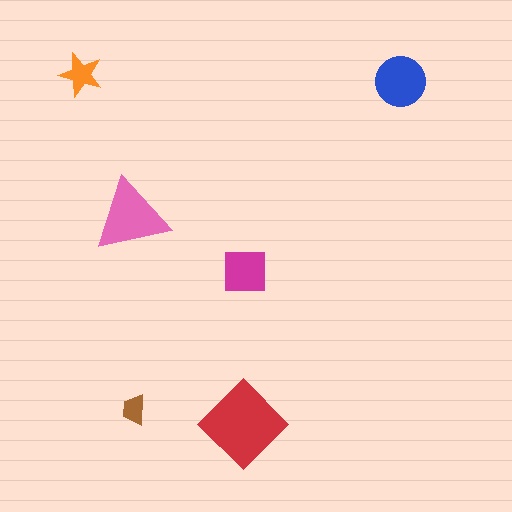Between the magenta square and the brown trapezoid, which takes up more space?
The magenta square.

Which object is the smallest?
The brown trapezoid.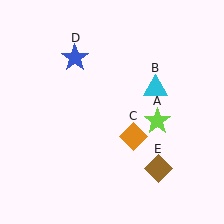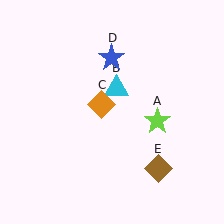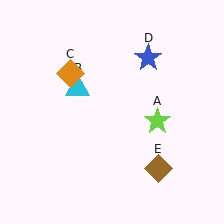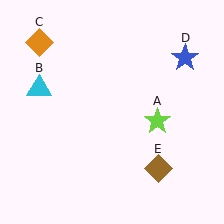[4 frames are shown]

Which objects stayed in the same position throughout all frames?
Lime star (object A) and brown diamond (object E) remained stationary.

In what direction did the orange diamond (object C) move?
The orange diamond (object C) moved up and to the left.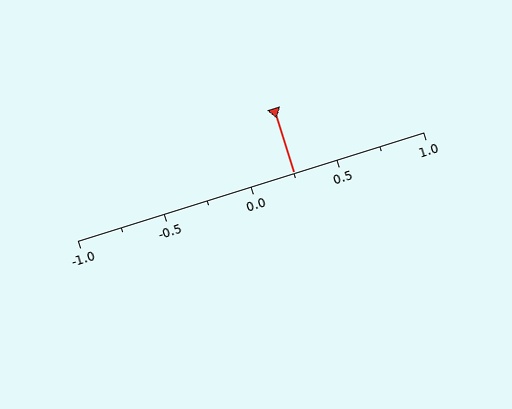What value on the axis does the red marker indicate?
The marker indicates approximately 0.25.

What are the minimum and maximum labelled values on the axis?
The axis runs from -1.0 to 1.0.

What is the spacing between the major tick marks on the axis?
The major ticks are spaced 0.5 apart.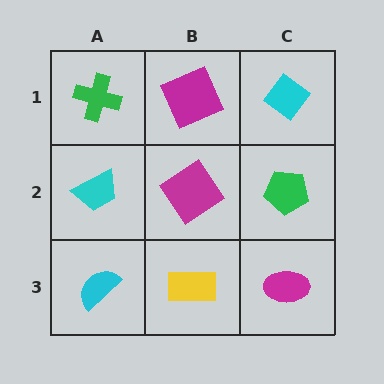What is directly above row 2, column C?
A cyan diamond.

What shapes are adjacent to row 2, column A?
A green cross (row 1, column A), a cyan semicircle (row 3, column A), a magenta diamond (row 2, column B).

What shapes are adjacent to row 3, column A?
A cyan trapezoid (row 2, column A), a yellow rectangle (row 3, column B).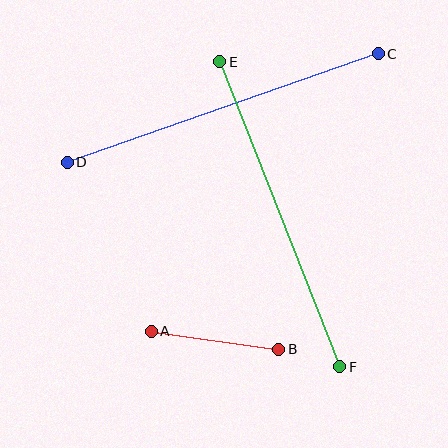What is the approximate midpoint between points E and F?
The midpoint is at approximately (280, 214) pixels.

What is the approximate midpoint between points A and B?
The midpoint is at approximately (215, 340) pixels.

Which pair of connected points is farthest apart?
Points C and D are farthest apart.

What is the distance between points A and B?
The distance is approximately 129 pixels.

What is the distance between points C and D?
The distance is approximately 329 pixels.